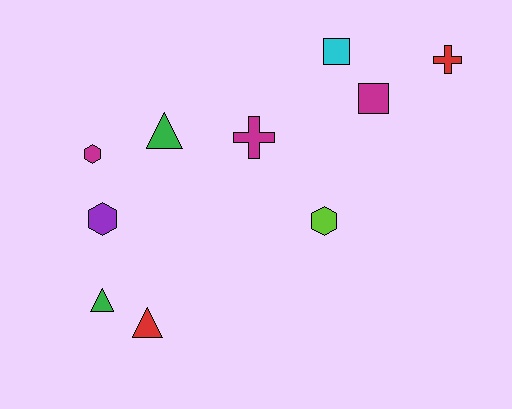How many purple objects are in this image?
There is 1 purple object.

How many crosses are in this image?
There are 2 crosses.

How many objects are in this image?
There are 10 objects.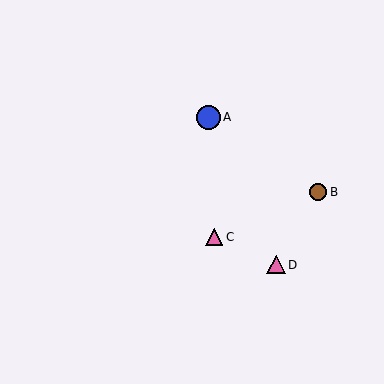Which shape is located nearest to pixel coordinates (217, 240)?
The pink triangle (labeled C) at (214, 237) is nearest to that location.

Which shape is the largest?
The blue circle (labeled A) is the largest.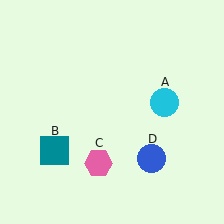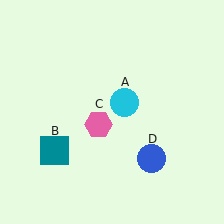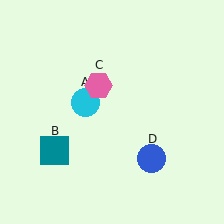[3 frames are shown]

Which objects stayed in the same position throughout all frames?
Teal square (object B) and blue circle (object D) remained stationary.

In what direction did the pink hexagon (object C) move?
The pink hexagon (object C) moved up.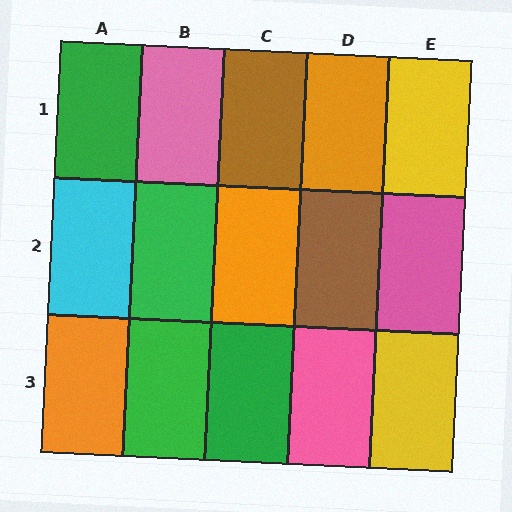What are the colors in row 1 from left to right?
Green, pink, brown, orange, yellow.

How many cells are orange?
3 cells are orange.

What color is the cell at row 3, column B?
Green.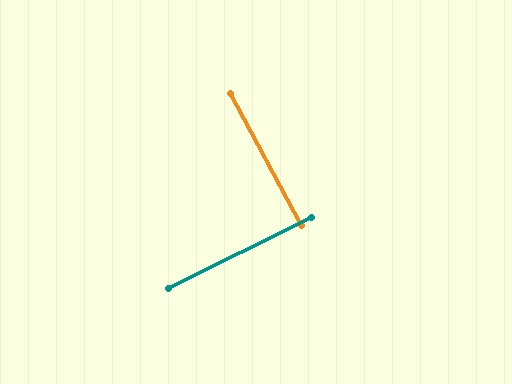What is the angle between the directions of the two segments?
Approximately 88 degrees.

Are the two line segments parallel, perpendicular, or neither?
Perpendicular — they meet at approximately 88°.